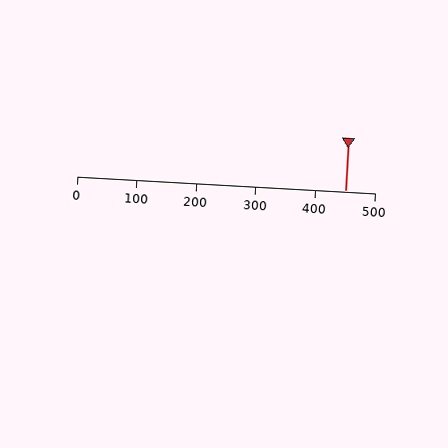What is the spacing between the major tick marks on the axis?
The major ticks are spaced 100 apart.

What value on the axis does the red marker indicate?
The marker indicates approximately 450.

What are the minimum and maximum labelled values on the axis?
The axis runs from 0 to 500.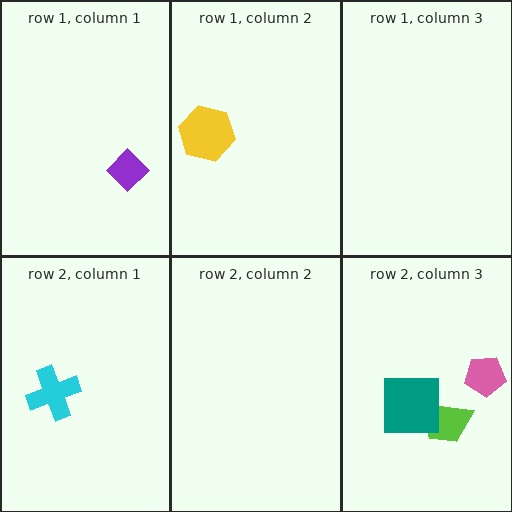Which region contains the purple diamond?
The row 1, column 1 region.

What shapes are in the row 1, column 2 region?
The yellow hexagon.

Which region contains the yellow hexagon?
The row 1, column 2 region.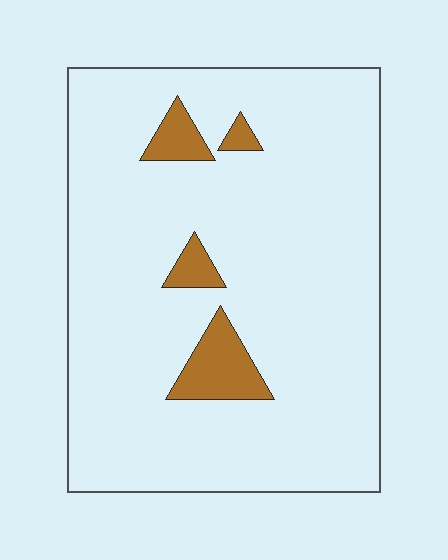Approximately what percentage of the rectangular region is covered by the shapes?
Approximately 10%.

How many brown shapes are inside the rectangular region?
4.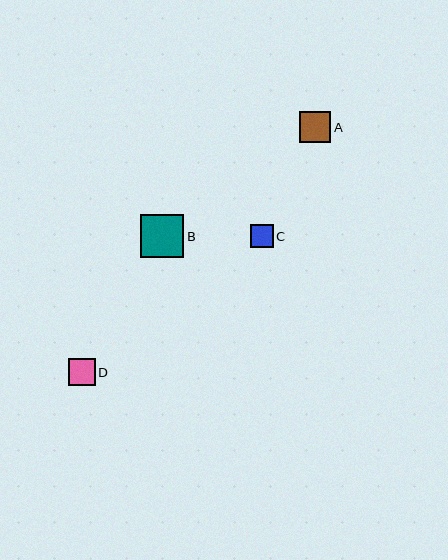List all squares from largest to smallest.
From largest to smallest: B, A, D, C.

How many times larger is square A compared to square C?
Square A is approximately 1.4 times the size of square C.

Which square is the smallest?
Square C is the smallest with a size of approximately 23 pixels.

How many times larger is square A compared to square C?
Square A is approximately 1.4 times the size of square C.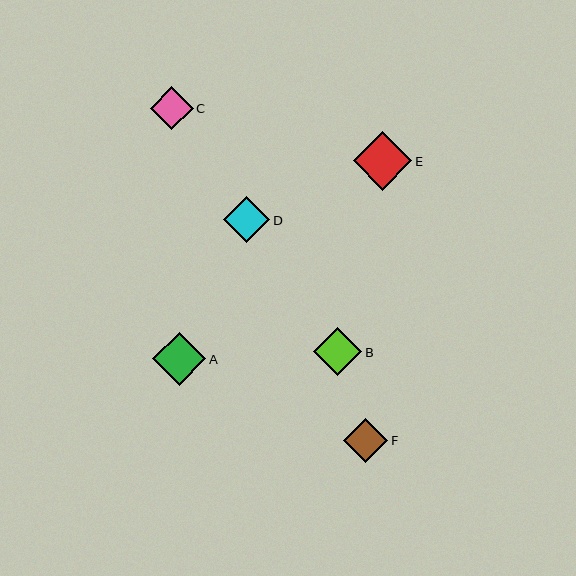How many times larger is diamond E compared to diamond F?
Diamond E is approximately 1.3 times the size of diamond F.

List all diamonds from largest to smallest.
From largest to smallest: E, A, B, D, F, C.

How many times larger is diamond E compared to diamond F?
Diamond E is approximately 1.3 times the size of diamond F.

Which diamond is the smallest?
Diamond C is the smallest with a size of approximately 43 pixels.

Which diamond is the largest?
Diamond E is the largest with a size of approximately 58 pixels.